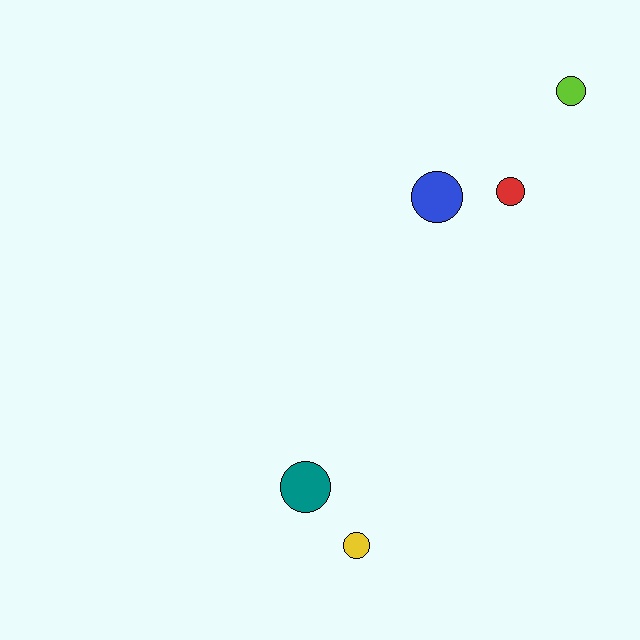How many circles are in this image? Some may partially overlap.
There are 5 circles.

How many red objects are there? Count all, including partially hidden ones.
There is 1 red object.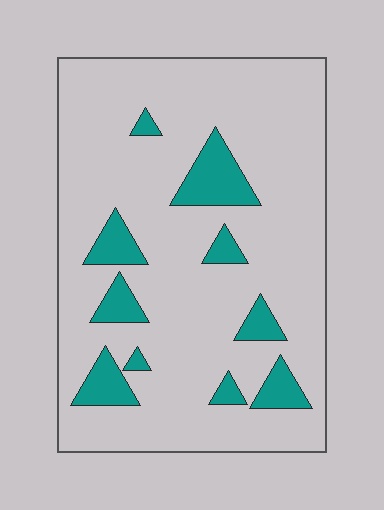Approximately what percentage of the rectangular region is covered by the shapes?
Approximately 15%.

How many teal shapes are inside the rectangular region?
10.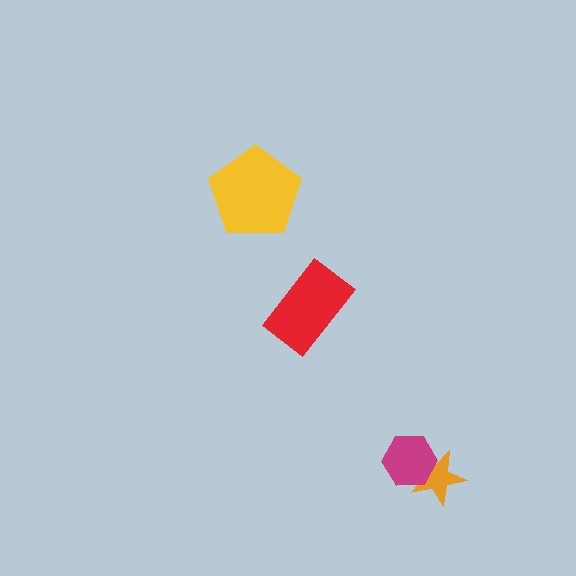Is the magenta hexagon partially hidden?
No, no other shape covers it.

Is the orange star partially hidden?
Yes, it is partially covered by another shape.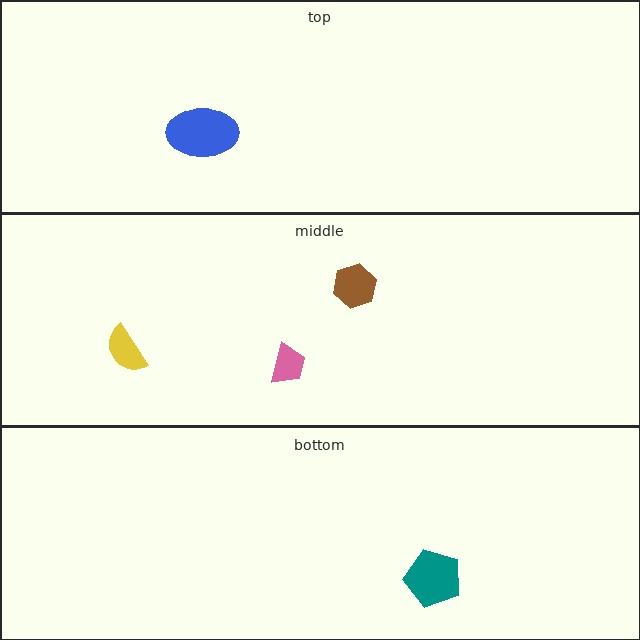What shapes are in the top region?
The blue ellipse.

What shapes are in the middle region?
The brown hexagon, the yellow semicircle, the pink trapezoid.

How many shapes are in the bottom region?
1.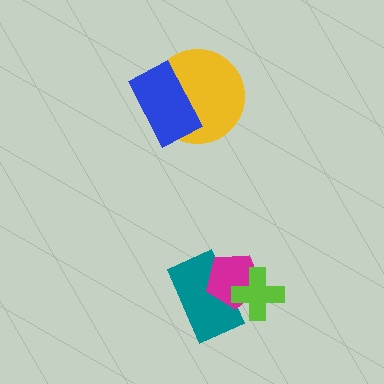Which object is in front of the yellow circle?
The blue rectangle is in front of the yellow circle.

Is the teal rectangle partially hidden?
Yes, it is partially covered by another shape.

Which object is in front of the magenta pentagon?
The lime cross is in front of the magenta pentagon.